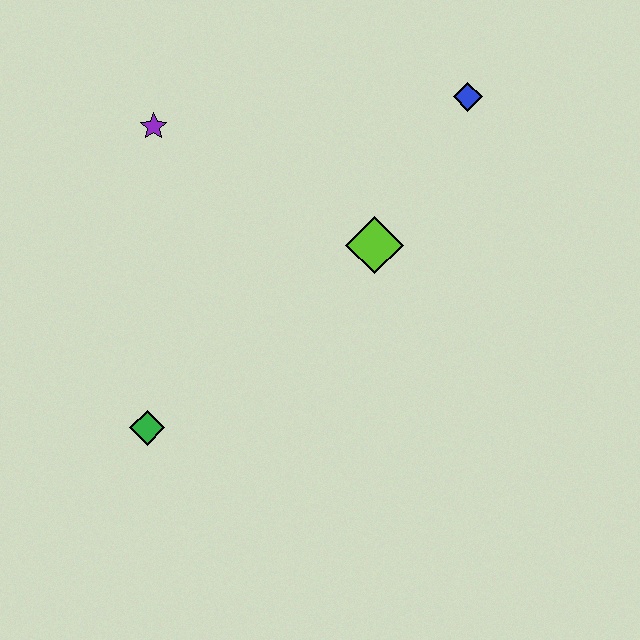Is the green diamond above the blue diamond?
No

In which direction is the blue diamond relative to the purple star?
The blue diamond is to the right of the purple star.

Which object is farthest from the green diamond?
The blue diamond is farthest from the green diamond.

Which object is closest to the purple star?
The lime diamond is closest to the purple star.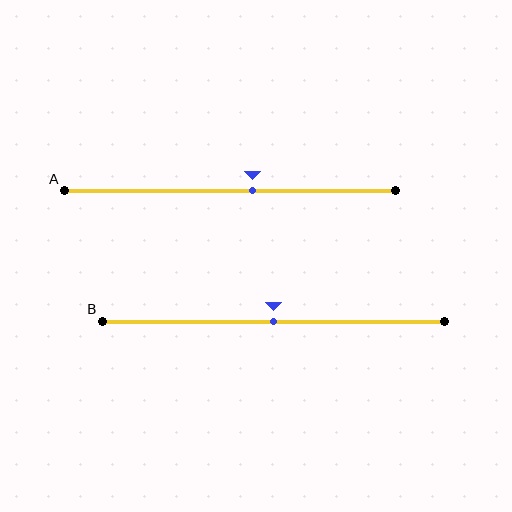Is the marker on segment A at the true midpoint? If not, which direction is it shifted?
No, the marker on segment A is shifted to the right by about 7% of the segment length.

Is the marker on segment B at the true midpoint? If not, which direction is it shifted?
Yes, the marker on segment B is at the true midpoint.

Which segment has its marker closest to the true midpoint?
Segment B has its marker closest to the true midpoint.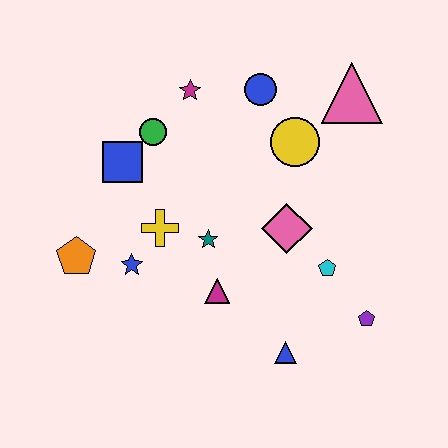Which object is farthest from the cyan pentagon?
The orange pentagon is farthest from the cyan pentagon.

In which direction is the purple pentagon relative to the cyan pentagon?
The purple pentagon is below the cyan pentagon.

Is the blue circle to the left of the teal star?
No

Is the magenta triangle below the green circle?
Yes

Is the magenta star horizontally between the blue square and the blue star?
No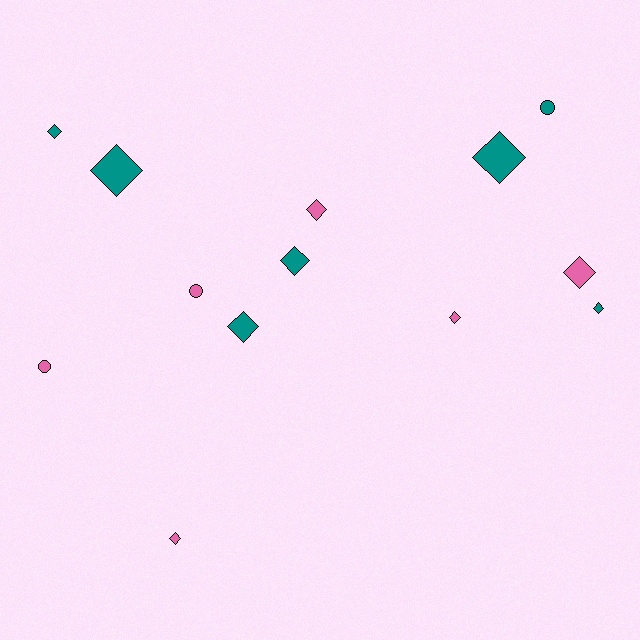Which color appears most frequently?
Teal, with 7 objects.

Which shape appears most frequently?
Diamond, with 10 objects.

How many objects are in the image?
There are 13 objects.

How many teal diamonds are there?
There are 6 teal diamonds.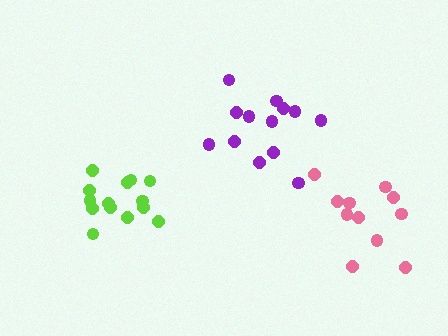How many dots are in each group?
Group 1: 13 dots, Group 2: 14 dots, Group 3: 11 dots (38 total).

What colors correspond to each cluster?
The clusters are colored: purple, lime, pink.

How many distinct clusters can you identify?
There are 3 distinct clusters.